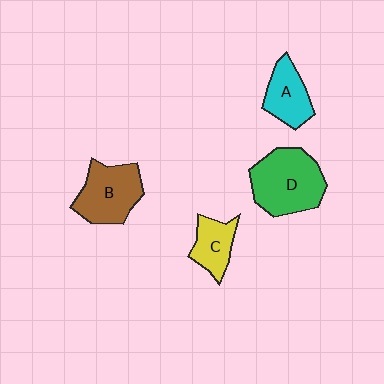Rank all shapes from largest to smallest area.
From largest to smallest: D (green), B (brown), A (cyan), C (yellow).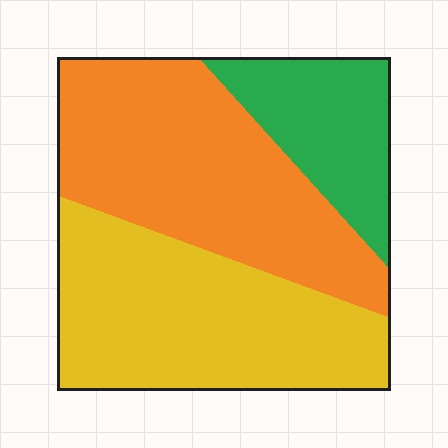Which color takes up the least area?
Green, at roughly 20%.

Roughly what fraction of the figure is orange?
Orange takes up between a third and a half of the figure.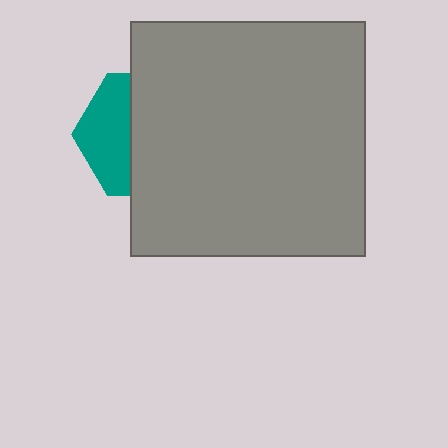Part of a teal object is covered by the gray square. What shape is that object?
It is a hexagon.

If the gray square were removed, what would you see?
You would see the complete teal hexagon.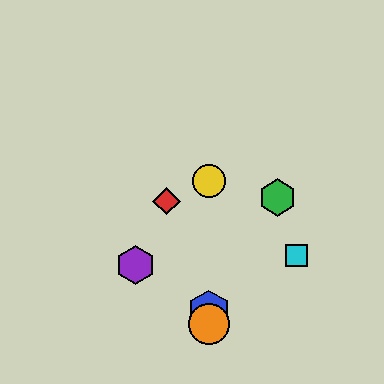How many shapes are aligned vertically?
3 shapes (the blue hexagon, the yellow circle, the orange circle) are aligned vertically.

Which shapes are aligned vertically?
The blue hexagon, the yellow circle, the orange circle are aligned vertically.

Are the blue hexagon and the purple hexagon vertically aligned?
No, the blue hexagon is at x≈209 and the purple hexagon is at x≈135.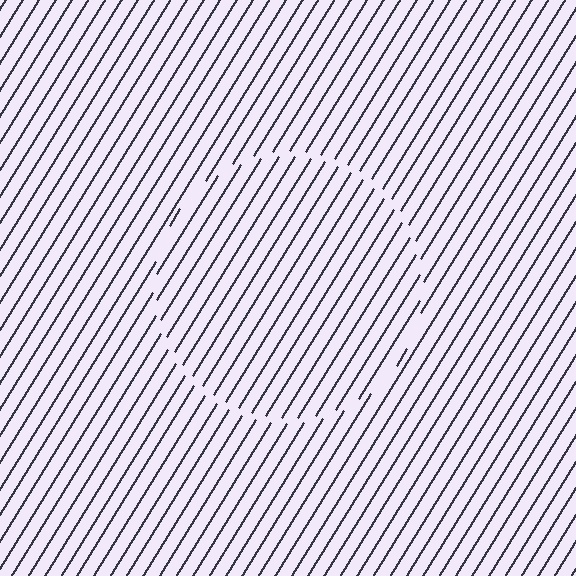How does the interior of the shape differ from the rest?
The interior of the shape contains the same grating, shifted by half a period — the contour is defined by the phase discontinuity where line-ends from the inner and outer gratings abut.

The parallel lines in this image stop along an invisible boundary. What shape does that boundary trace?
An illusory circle. The interior of the shape contains the same grating, shifted by half a period — the contour is defined by the phase discontinuity where line-ends from the inner and outer gratings abut.